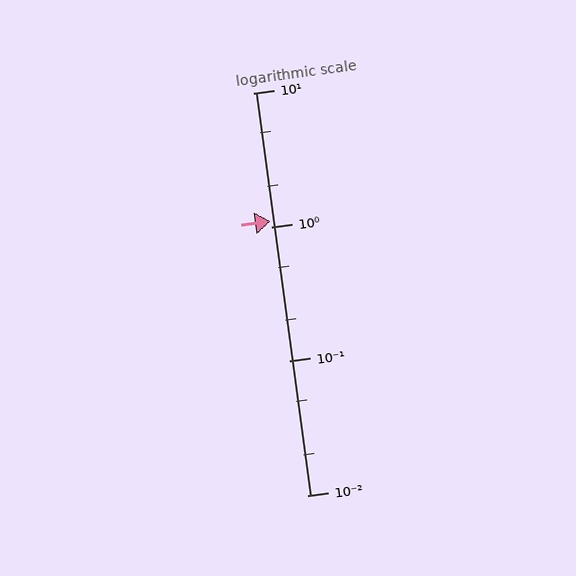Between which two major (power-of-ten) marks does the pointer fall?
The pointer is between 1 and 10.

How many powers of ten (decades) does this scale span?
The scale spans 3 decades, from 0.01 to 10.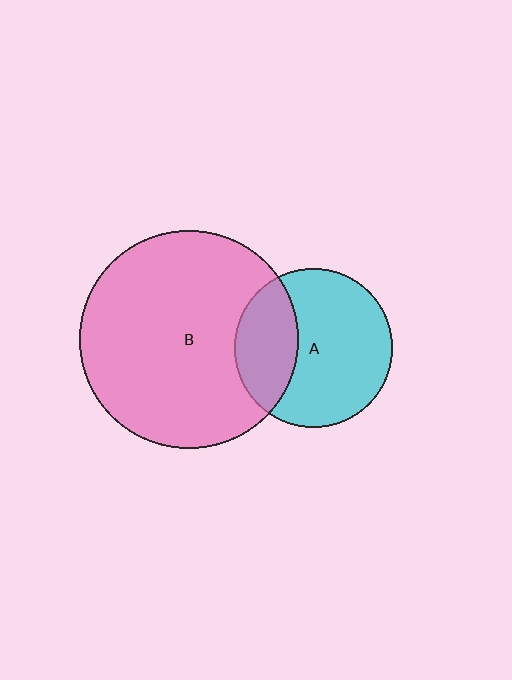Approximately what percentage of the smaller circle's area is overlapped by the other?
Approximately 30%.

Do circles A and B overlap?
Yes.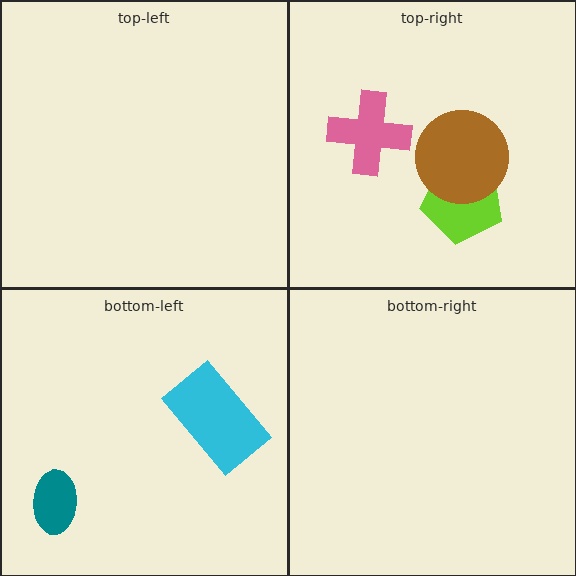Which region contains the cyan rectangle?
The bottom-left region.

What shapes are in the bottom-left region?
The cyan rectangle, the teal ellipse.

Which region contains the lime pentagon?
The top-right region.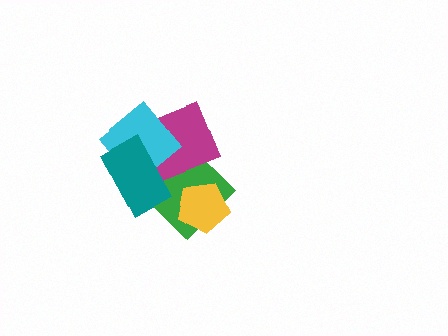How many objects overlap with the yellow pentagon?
1 object overlaps with the yellow pentagon.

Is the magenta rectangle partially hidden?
Yes, it is partially covered by another shape.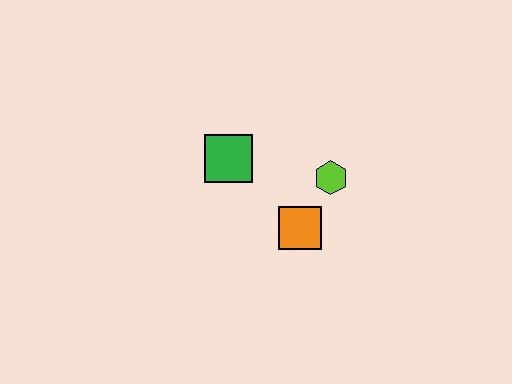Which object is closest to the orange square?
The lime hexagon is closest to the orange square.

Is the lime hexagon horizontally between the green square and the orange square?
No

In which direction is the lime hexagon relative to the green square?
The lime hexagon is to the right of the green square.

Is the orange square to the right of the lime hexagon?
No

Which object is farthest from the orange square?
The green square is farthest from the orange square.